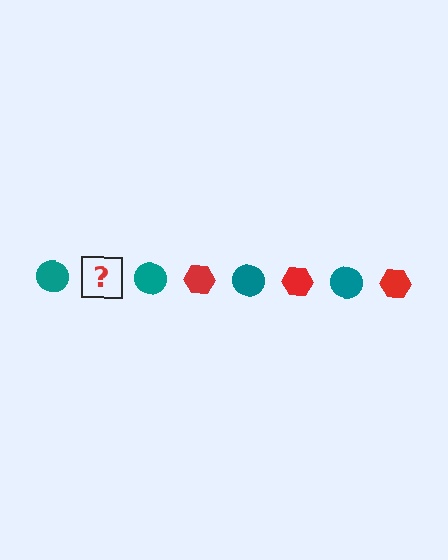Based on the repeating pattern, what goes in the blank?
The blank should be a red hexagon.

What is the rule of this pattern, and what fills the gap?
The rule is that the pattern alternates between teal circle and red hexagon. The gap should be filled with a red hexagon.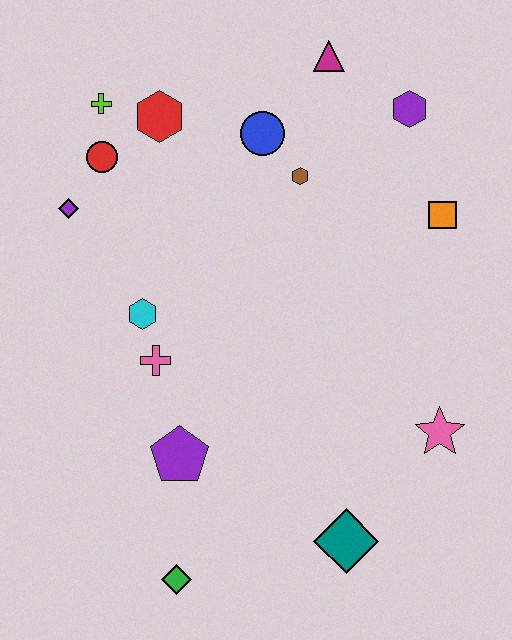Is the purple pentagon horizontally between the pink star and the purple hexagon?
No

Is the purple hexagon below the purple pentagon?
No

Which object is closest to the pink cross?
The cyan hexagon is closest to the pink cross.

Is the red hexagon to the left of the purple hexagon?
Yes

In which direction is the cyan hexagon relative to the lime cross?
The cyan hexagon is below the lime cross.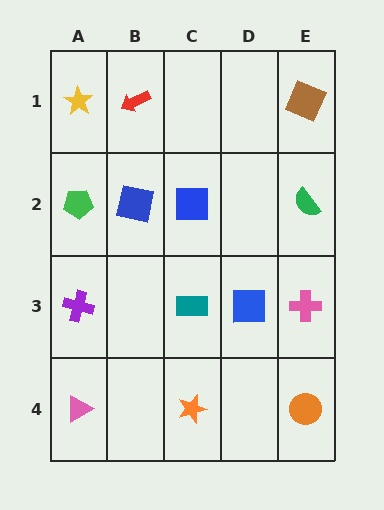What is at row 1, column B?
A red arrow.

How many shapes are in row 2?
4 shapes.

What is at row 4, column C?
An orange star.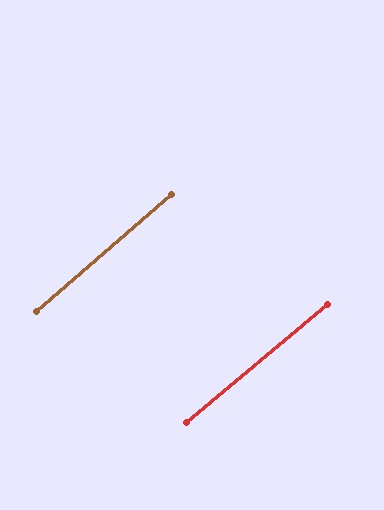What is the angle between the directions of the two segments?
Approximately 1 degree.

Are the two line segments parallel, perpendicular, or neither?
Parallel — their directions differ by only 1.0°.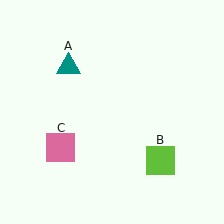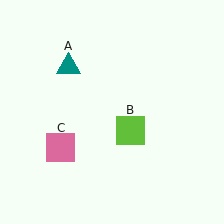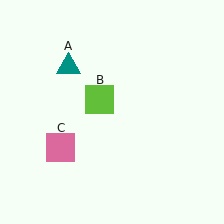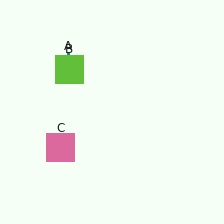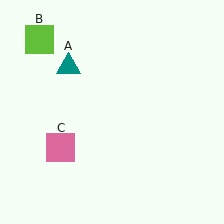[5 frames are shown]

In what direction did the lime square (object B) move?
The lime square (object B) moved up and to the left.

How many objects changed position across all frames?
1 object changed position: lime square (object B).